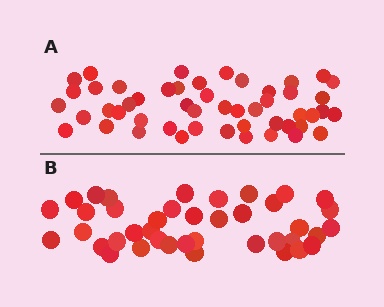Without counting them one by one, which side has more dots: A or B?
Region A (the top region) has more dots.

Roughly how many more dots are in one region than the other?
Region A has roughly 10 or so more dots than region B.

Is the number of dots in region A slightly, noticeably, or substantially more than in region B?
Region A has noticeably more, but not dramatically so. The ratio is roughly 1.2 to 1.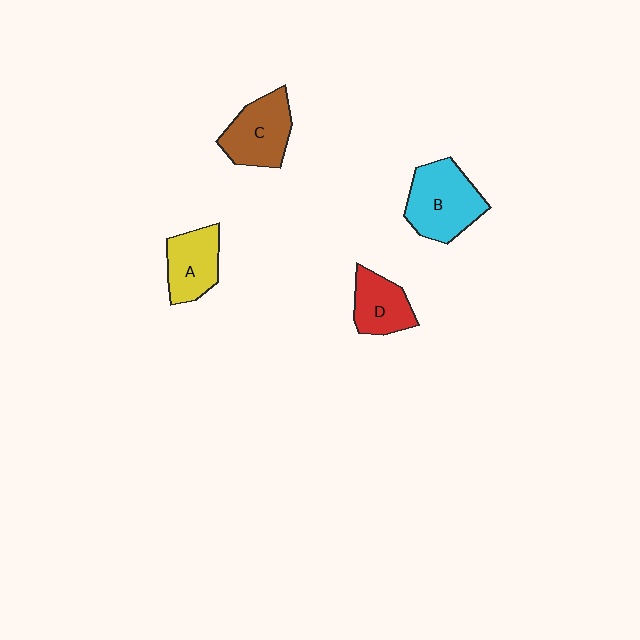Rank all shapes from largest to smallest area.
From largest to smallest: B (cyan), C (brown), A (yellow), D (red).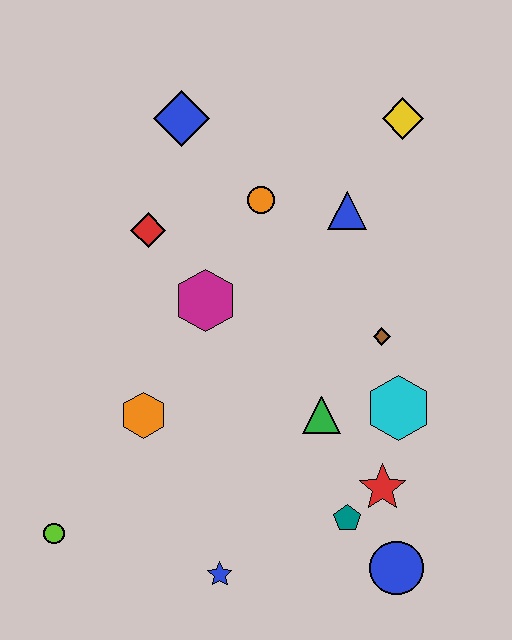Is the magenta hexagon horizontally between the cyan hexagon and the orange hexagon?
Yes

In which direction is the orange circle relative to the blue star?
The orange circle is above the blue star.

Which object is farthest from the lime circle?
The yellow diamond is farthest from the lime circle.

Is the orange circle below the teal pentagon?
No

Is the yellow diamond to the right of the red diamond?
Yes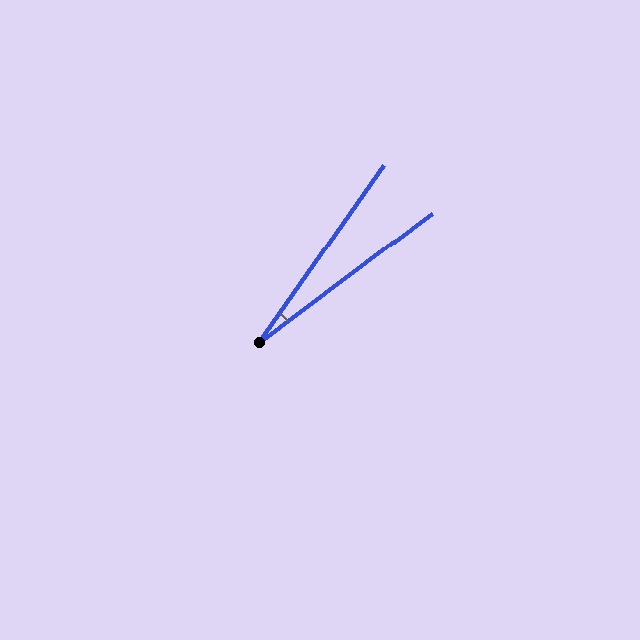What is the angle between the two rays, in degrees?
Approximately 18 degrees.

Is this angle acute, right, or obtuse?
It is acute.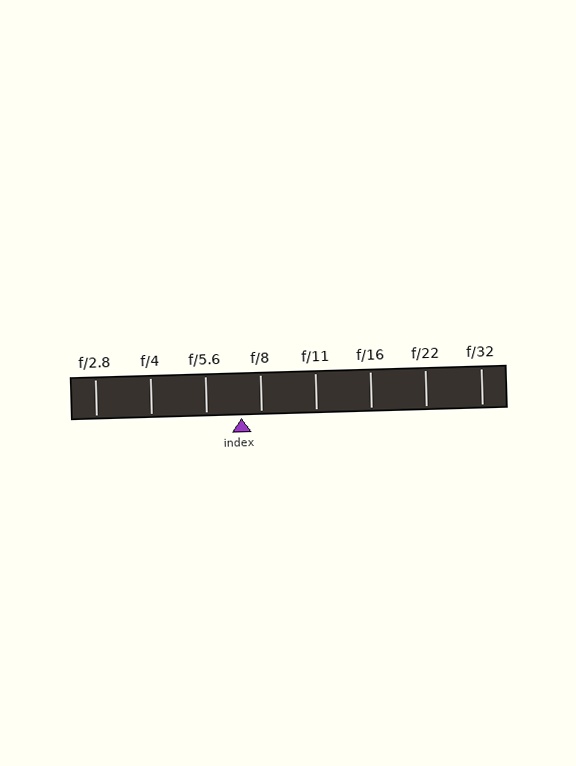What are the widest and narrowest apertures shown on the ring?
The widest aperture shown is f/2.8 and the narrowest is f/32.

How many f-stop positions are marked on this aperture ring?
There are 8 f-stop positions marked.